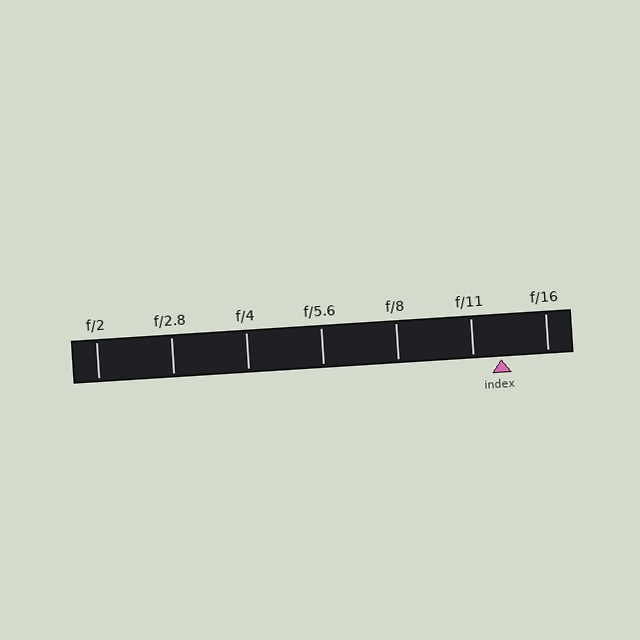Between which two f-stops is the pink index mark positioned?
The index mark is between f/11 and f/16.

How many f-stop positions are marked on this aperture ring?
There are 7 f-stop positions marked.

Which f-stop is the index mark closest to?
The index mark is closest to f/11.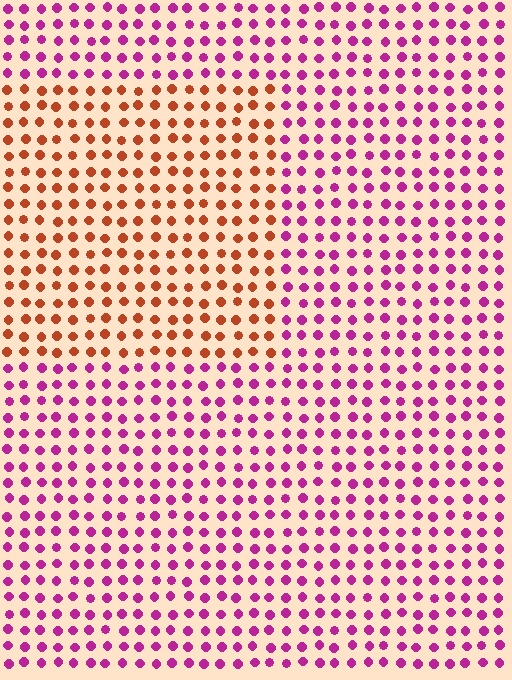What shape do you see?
I see a rectangle.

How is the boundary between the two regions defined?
The boundary is defined purely by a slight shift in hue (about 60 degrees). Spacing, size, and orientation are identical on both sides.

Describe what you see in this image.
The image is filled with small magenta elements in a uniform arrangement. A rectangle-shaped region is visible where the elements are tinted to a slightly different hue, forming a subtle color boundary.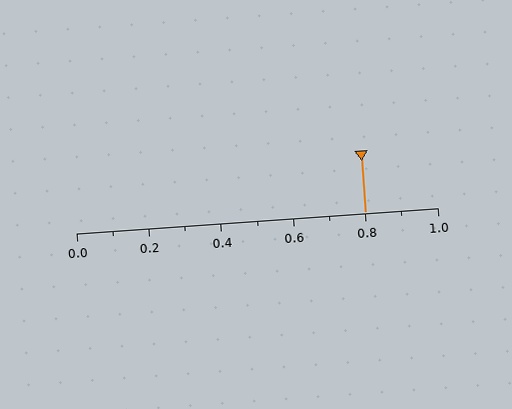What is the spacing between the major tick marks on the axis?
The major ticks are spaced 0.2 apart.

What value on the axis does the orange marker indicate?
The marker indicates approximately 0.8.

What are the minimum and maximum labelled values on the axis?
The axis runs from 0.0 to 1.0.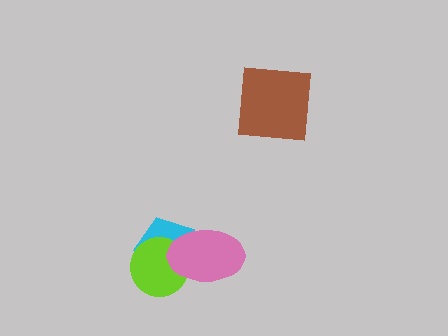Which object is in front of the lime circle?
The pink ellipse is in front of the lime circle.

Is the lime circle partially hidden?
Yes, it is partially covered by another shape.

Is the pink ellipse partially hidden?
No, no other shape covers it.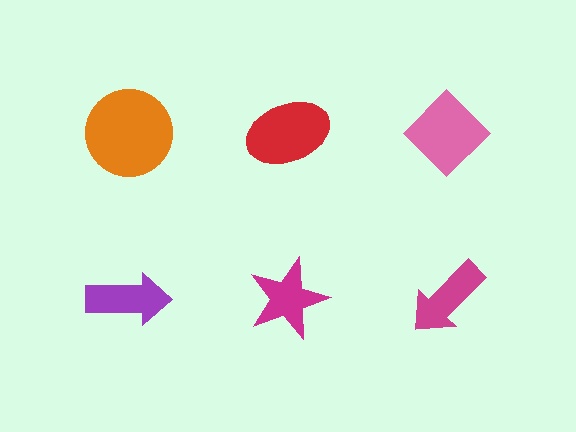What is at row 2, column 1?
A purple arrow.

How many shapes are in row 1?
3 shapes.